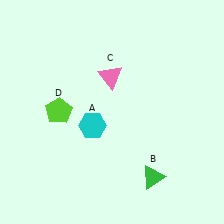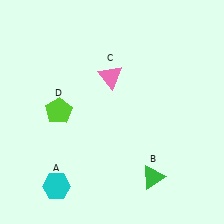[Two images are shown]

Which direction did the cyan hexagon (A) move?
The cyan hexagon (A) moved down.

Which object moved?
The cyan hexagon (A) moved down.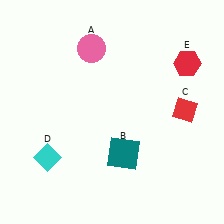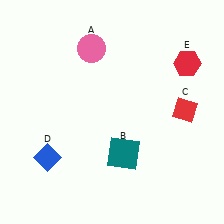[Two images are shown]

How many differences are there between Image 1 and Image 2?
There is 1 difference between the two images.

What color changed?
The diamond (D) changed from cyan in Image 1 to blue in Image 2.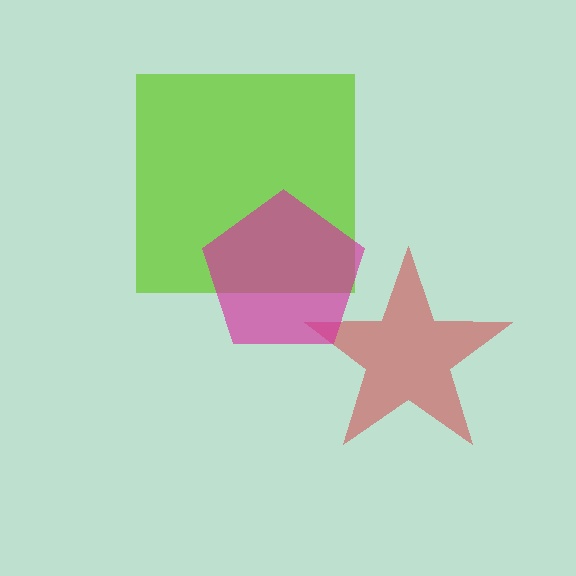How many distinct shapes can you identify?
There are 3 distinct shapes: a red star, a lime square, a magenta pentagon.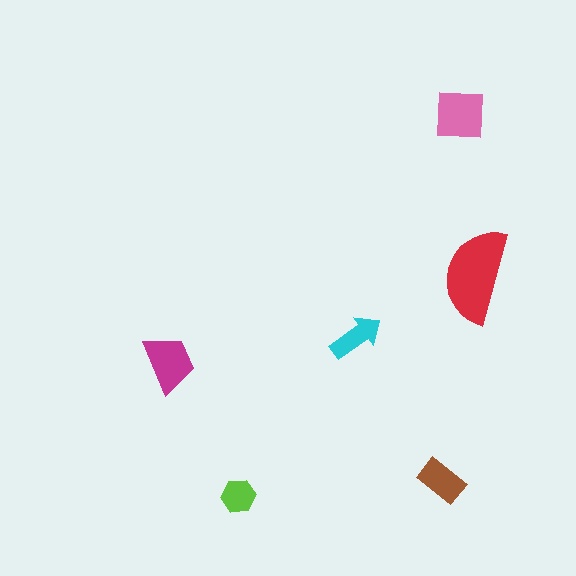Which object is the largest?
The red semicircle.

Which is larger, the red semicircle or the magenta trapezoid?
The red semicircle.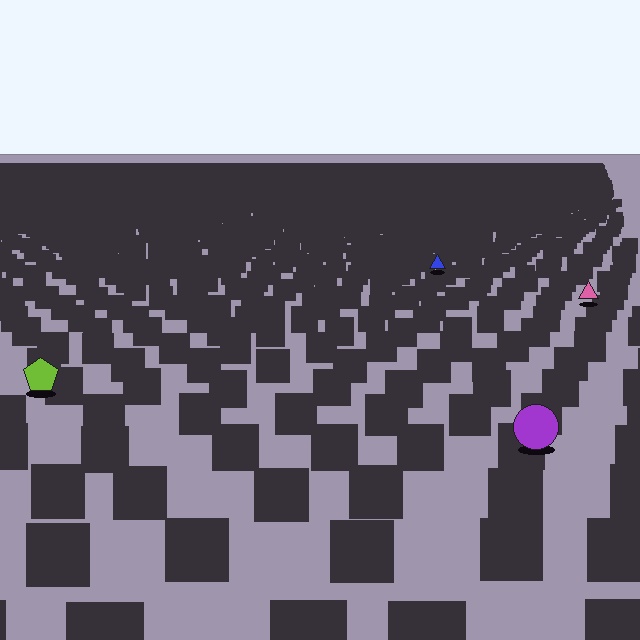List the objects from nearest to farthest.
From nearest to farthest: the purple circle, the lime pentagon, the pink triangle, the blue triangle.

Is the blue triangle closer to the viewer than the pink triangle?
No. The pink triangle is closer — you can tell from the texture gradient: the ground texture is coarser near it.